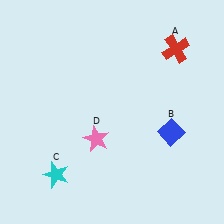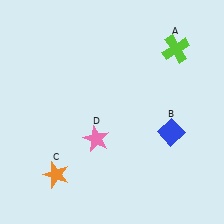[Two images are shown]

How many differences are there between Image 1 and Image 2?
There are 2 differences between the two images.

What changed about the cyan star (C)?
In Image 1, C is cyan. In Image 2, it changed to orange.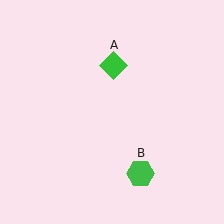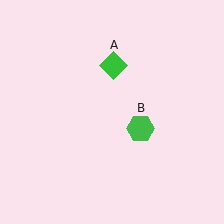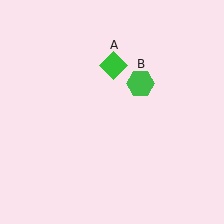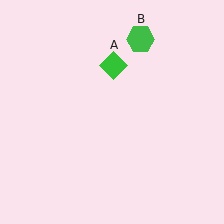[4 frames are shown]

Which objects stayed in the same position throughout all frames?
Green diamond (object A) remained stationary.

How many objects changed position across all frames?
1 object changed position: green hexagon (object B).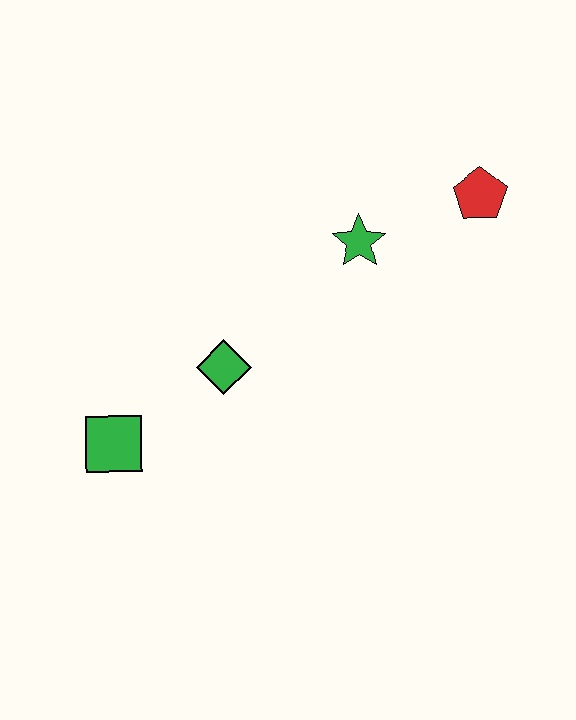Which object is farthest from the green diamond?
The red pentagon is farthest from the green diamond.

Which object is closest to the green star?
The red pentagon is closest to the green star.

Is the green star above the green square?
Yes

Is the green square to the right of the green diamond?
No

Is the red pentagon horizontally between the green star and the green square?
No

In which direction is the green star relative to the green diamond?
The green star is to the right of the green diamond.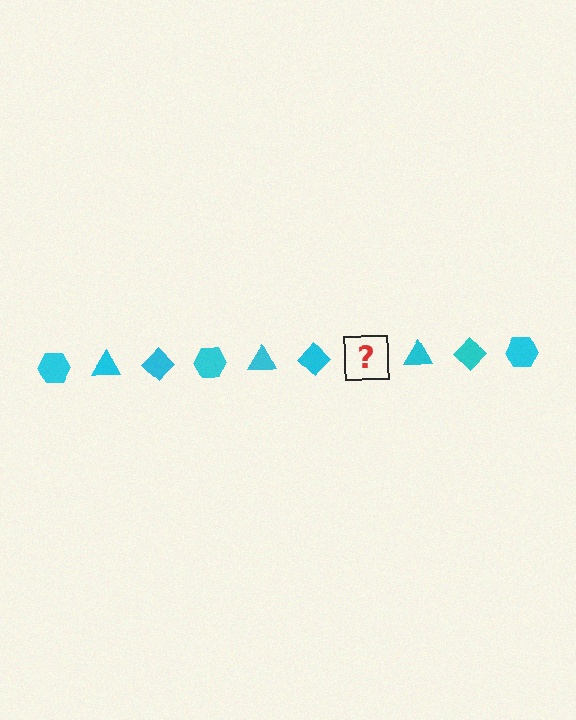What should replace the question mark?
The question mark should be replaced with a cyan hexagon.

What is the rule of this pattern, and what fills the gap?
The rule is that the pattern cycles through hexagon, triangle, diamond shapes in cyan. The gap should be filled with a cyan hexagon.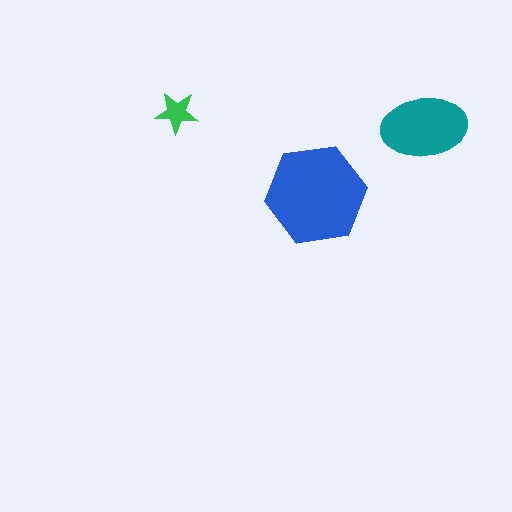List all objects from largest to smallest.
The blue hexagon, the teal ellipse, the green star.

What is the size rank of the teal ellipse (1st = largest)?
2nd.